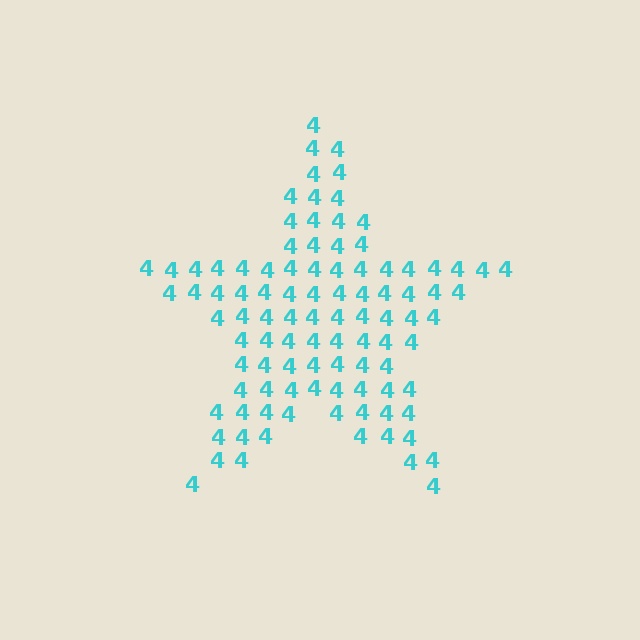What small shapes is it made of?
It is made of small digit 4's.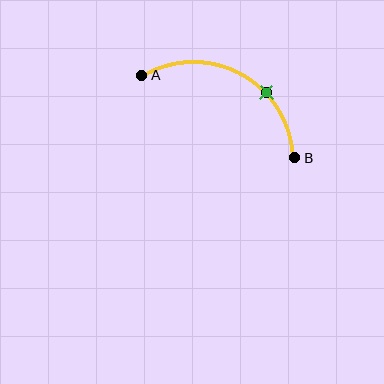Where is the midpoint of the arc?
The arc midpoint is the point on the curve farthest from the straight line joining A and B. It sits above that line.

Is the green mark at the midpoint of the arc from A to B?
No. The green mark lies on the arc but is closer to endpoint B. The arc midpoint would be at the point on the curve equidistant along the arc from both A and B.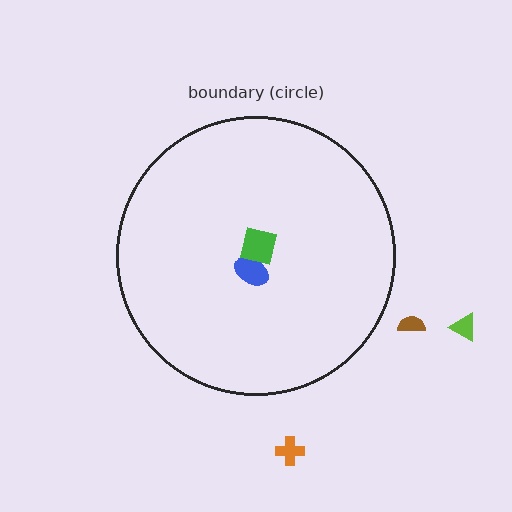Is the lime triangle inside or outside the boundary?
Outside.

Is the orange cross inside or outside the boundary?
Outside.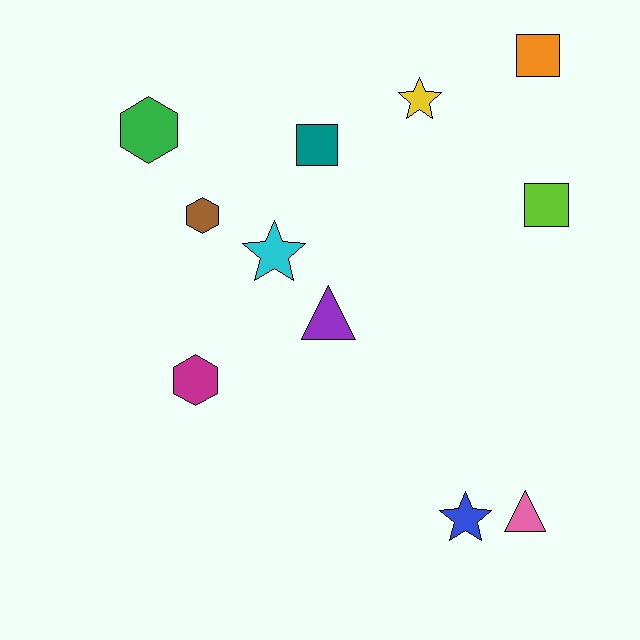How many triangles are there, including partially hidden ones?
There are 2 triangles.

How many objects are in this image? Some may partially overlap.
There are 11 objects.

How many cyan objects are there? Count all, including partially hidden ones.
There is 1 cyan object.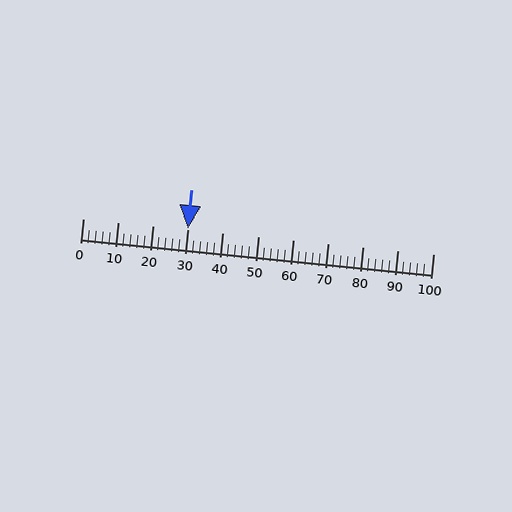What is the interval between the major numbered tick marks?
The major tick marks are spaced 10 units apart.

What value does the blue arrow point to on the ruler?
The blue arrow points to approximately 30.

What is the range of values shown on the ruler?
The ruler shows values from 0 to 100.